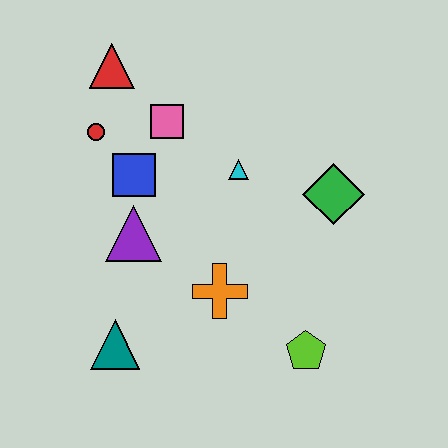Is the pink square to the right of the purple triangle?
Yes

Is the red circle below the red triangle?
Yes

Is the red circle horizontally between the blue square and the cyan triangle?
No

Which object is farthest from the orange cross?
The red triangle is farthest from the orange cross.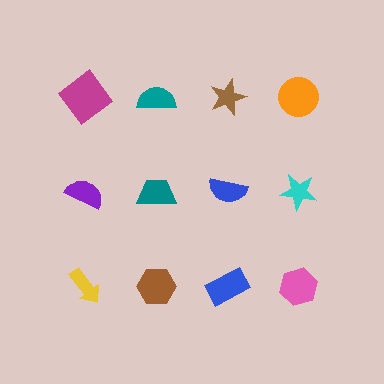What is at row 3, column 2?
A brown hexagon.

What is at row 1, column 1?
A magenta diamond.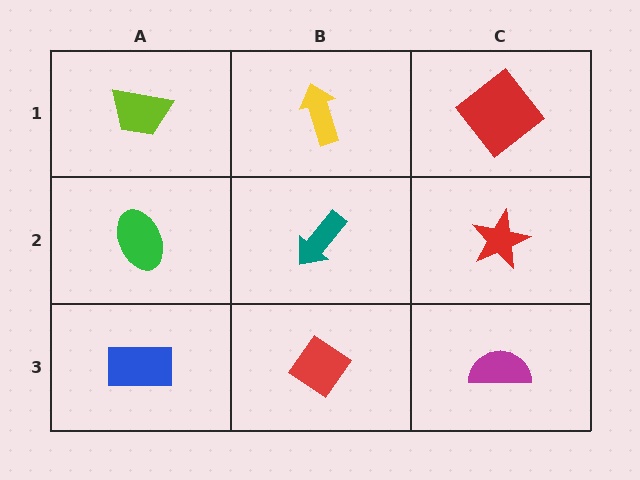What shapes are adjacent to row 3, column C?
A red star (row 2, column C), a red diamond (row 3, column B).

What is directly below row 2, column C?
A magenta semicircle.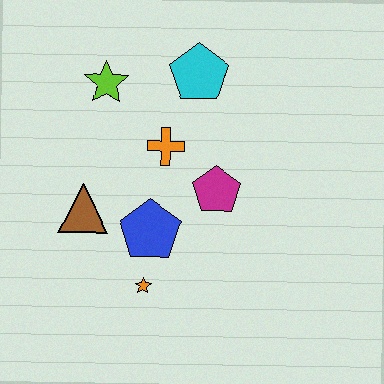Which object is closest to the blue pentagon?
The orange star is closest to the blue pentagon.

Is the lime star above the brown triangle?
Yes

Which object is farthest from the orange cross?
The orange star is farthest from the orange cross.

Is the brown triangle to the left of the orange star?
Yes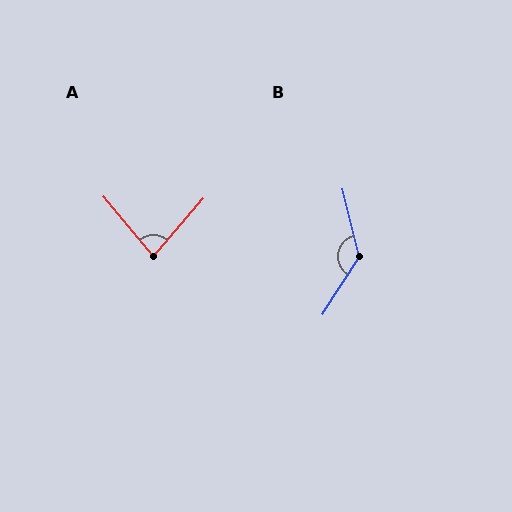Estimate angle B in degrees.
Approximately 133 degrees.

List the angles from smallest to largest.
A (81°), B (133°).